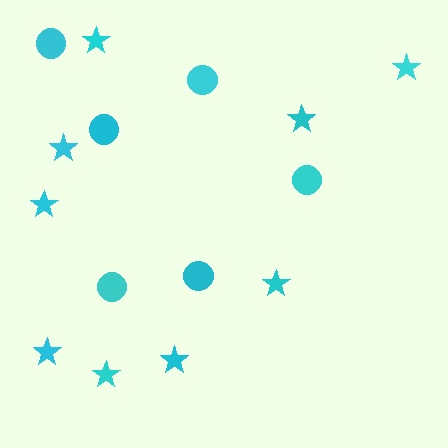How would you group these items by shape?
There are 2 groups: one group of stars (9) and one group of circles (6).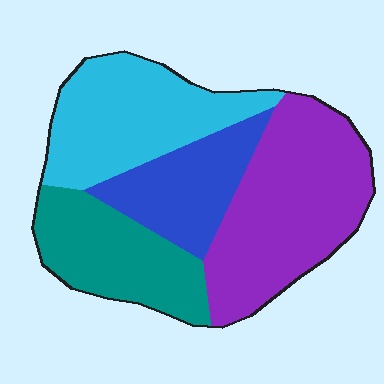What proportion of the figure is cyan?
Cyan covers 27% of the figure.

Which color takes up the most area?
Purple, at roughly 35%.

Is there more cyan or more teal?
Cyan.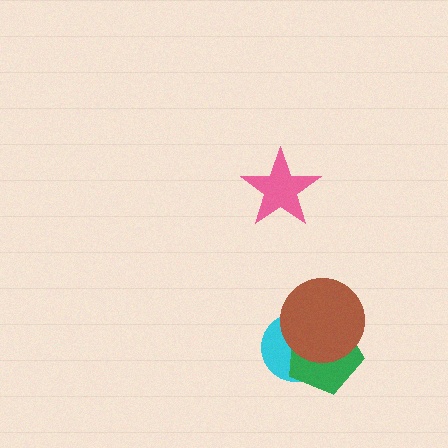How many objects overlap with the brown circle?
2 objects overlap with the brown circle.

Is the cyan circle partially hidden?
Yes, it is partially covered by another shape.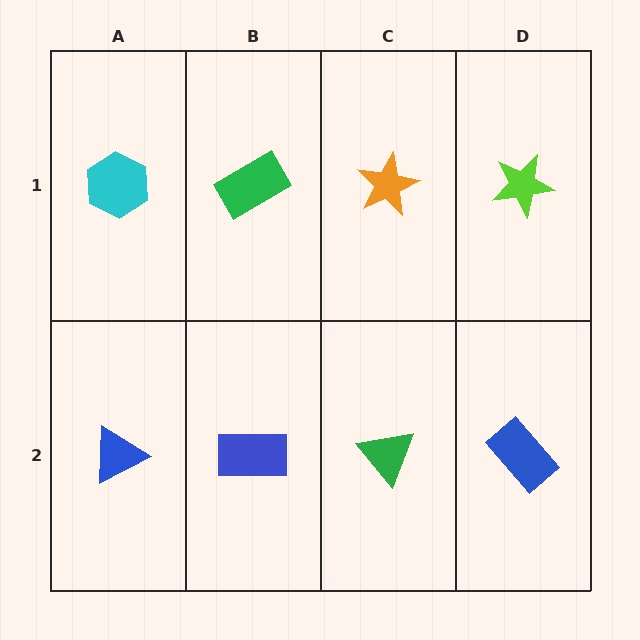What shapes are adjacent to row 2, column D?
A lime star (row 1, column D), a green triangle (row 2, column C).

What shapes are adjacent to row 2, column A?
A cyan hexagon (row 1, column A), a blue rectangle (row 2, column B).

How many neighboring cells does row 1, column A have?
2.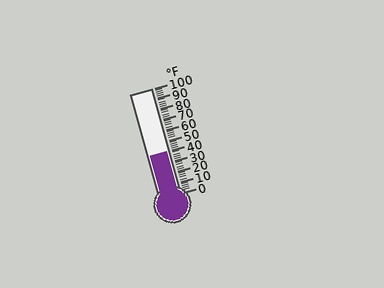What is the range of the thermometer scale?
The thermometer scale ranges from 0°F to 100°F.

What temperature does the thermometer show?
The thermometer shows approximately 40°F.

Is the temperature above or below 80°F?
The temperature is below 80°F.